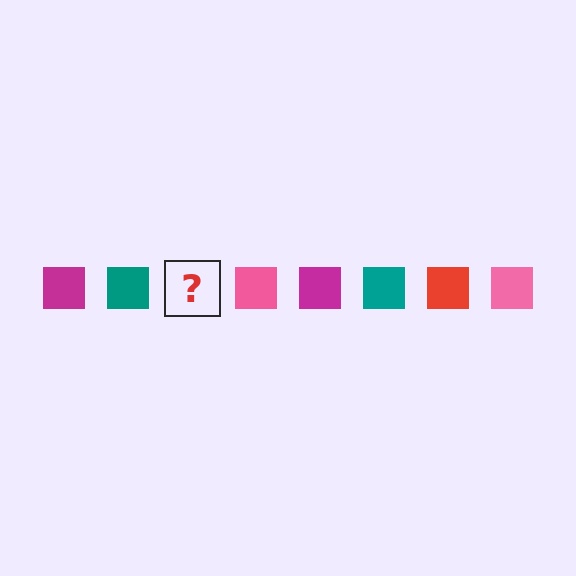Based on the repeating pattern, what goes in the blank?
The blank should be a red square.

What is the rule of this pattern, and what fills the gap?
The rule is that the pattern cycles through magenta, teal, red, pink squares. The gap should be filled with a red square.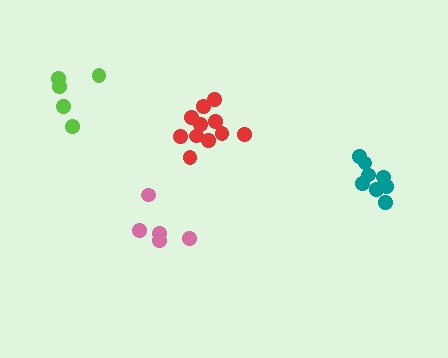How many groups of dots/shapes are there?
There are 4 groups.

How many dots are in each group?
Group 1: 5 dots, Group 2: 8 dots, Group 3: 5 dots, Group 4: 11 dots (29 total).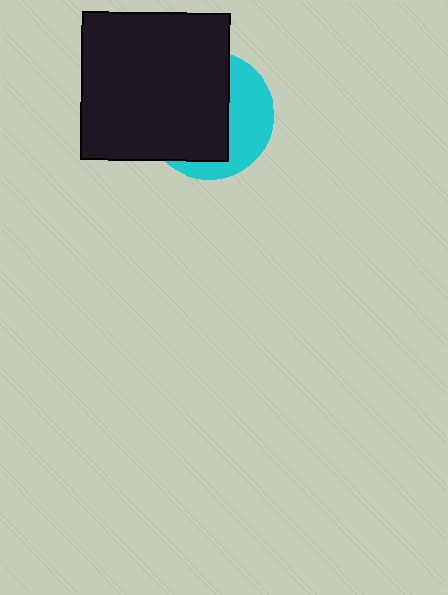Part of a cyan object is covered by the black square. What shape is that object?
It is a circle.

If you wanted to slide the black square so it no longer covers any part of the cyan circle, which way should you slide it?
Slide it left — that is the most direct way to separate the two shapes.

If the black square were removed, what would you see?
You would see the complete cyan circle.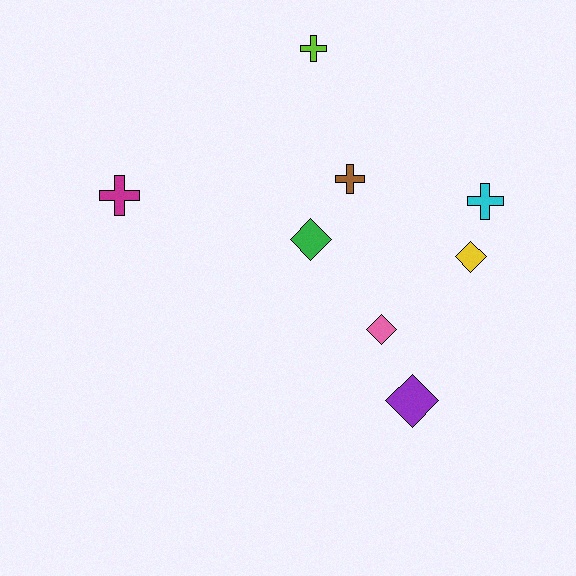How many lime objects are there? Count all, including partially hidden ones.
There is 1 lime object.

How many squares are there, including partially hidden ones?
There are no squares.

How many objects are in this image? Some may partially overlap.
There are 8 objects.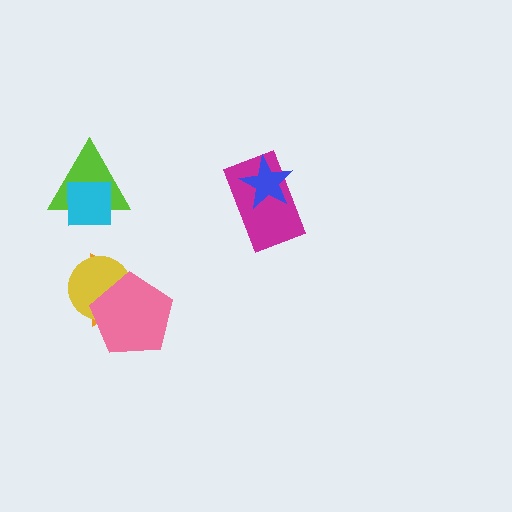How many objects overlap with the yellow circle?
2 objects overlap with the yellow circle.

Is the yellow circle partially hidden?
Yes, it is partially covered by another shape.